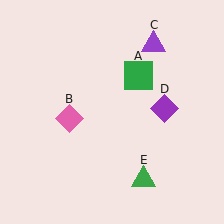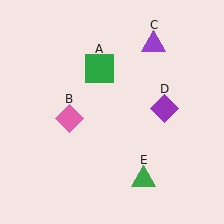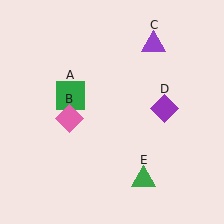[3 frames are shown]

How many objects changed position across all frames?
1 object changed position: green square (object A).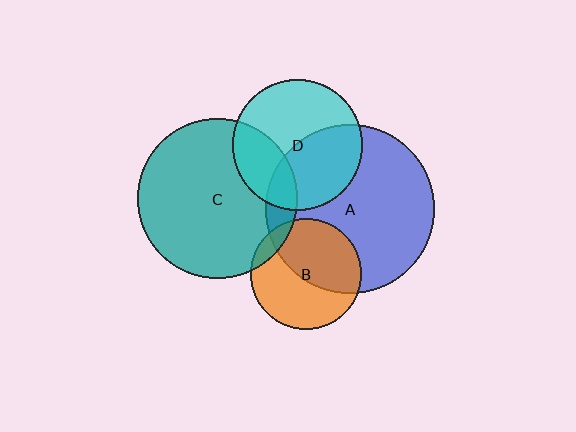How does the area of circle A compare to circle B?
Approximately 2.3 times.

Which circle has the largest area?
Circle A (blue).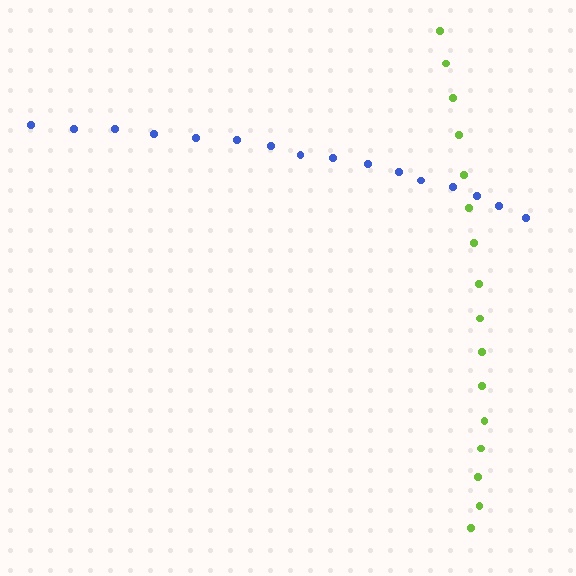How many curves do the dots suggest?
There are 2 distinct paths.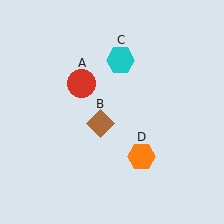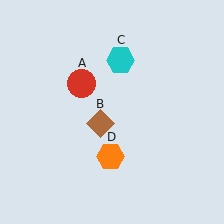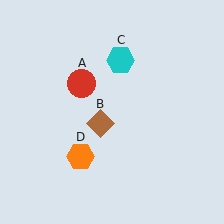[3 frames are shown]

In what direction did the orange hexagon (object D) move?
The orange hexagon (object D) moved left.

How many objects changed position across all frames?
1 object changed position: orange hexagon (object D).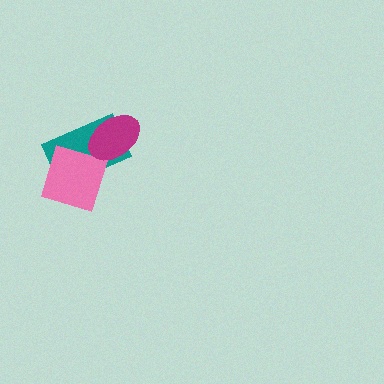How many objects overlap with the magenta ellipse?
1 object overlaps with the magenta ellipse.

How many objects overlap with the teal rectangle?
2 objects overlap with the teal rectangle.